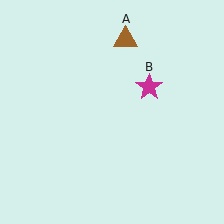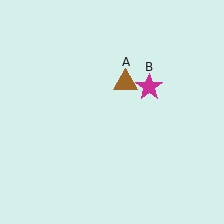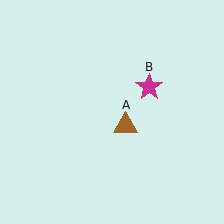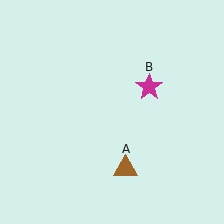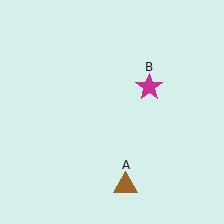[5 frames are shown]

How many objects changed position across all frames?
1 object changed position: brown triangle (object A).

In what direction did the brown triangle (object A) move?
The brown triangle (object A) moved down.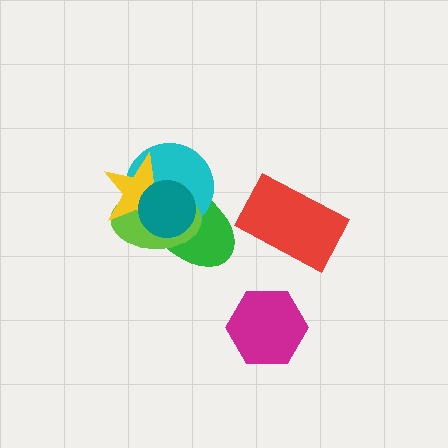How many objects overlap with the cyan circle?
4 objects overlap with the cyan circle.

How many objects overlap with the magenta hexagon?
0 objects overlap with the magenta hexagon.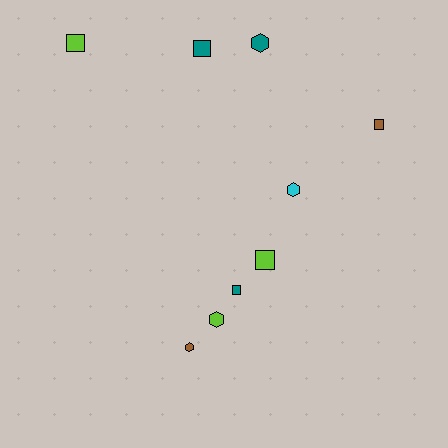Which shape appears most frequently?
Square, with 5 objects.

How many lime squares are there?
There are 2 lime squares.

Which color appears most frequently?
Lime, with 3 objects.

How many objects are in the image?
There are 9 objects.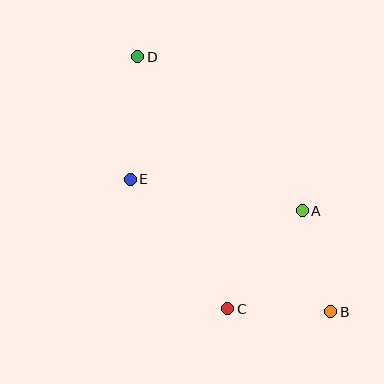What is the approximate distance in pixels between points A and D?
The distance between A and D is approximately 225 pixels.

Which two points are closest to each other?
Points B and C are closest to each other.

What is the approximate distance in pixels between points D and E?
The distance between D and E is approximately 123 pixels.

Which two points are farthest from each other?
Points B and D are farthest from each other.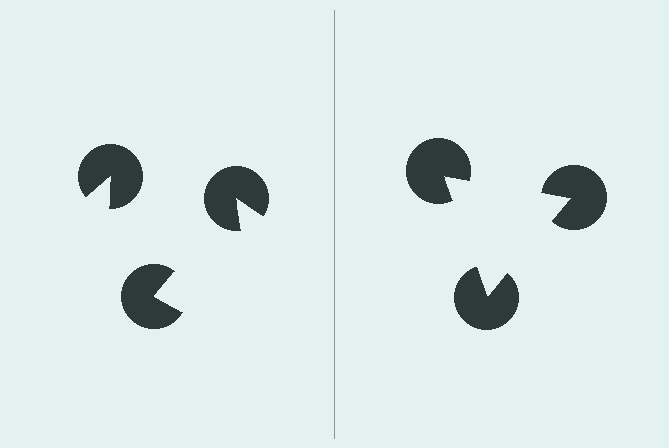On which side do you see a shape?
An illusory triangle appears on the right side. On the left side the wedge cuts are rotated, so no coherent shape forms.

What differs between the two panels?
The pac-man discs are positioned identically on both sides; only the wedge orientations differ. On the right they align to a triangle; on the left they are misaligned.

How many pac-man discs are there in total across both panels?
6 — 3 on each side.